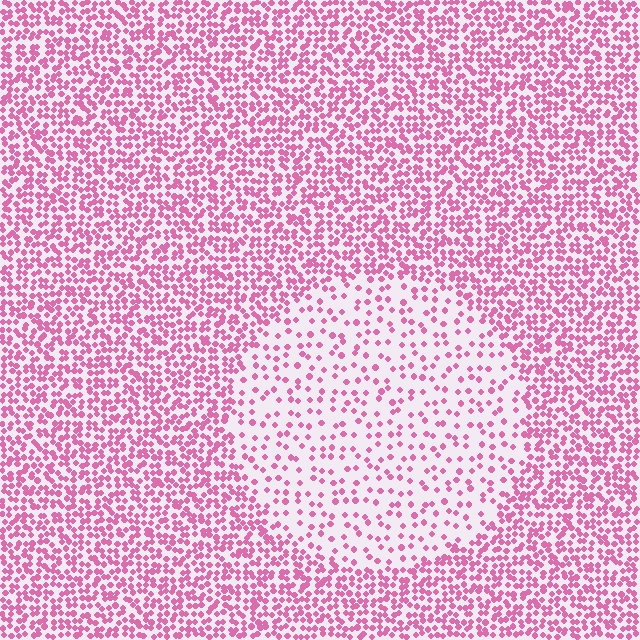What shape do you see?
I see a circle.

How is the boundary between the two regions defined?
The boundary is defined by a change in element density (approximately 2.5x ratio). All elements are the same color, size, and shape.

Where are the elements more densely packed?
The elements are more densely packed outside the circle boundary.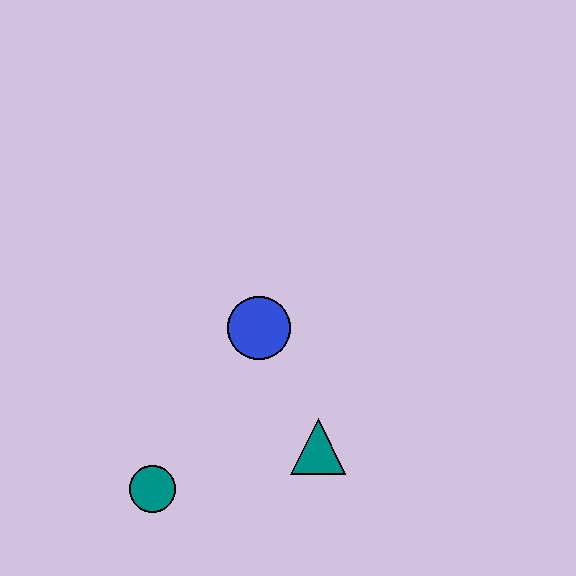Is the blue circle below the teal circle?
No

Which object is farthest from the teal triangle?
The teal circle is farthest from the teal triangle.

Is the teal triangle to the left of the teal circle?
No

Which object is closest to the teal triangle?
The blue circle is closest to the teal triangle.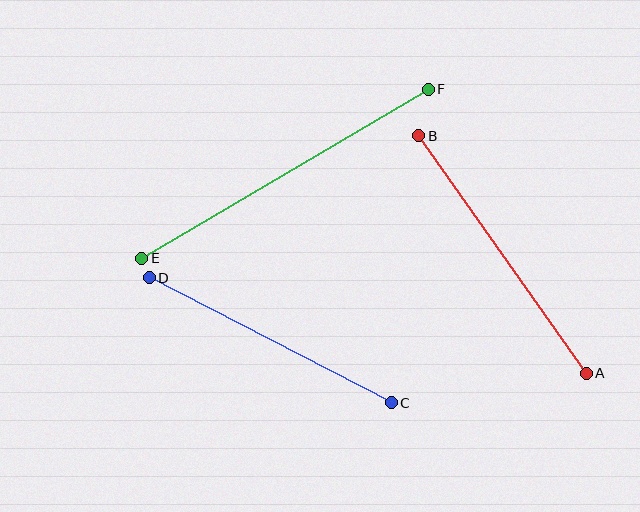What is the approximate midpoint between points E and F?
The midpoint is at approximately (285, 174) pixels.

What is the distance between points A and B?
The distance is approximately 291 pixels.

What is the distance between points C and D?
The distance is approximately 273 pixels.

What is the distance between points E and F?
The distance is approximately 333 pixels.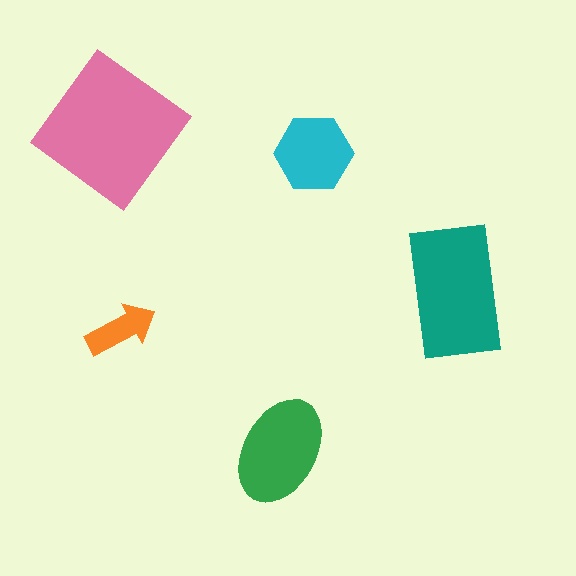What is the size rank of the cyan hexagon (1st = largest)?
4th.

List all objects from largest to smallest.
The pink diamond, the teal rectangle, the green ellipse, the cyan hexagon, the orange arrow.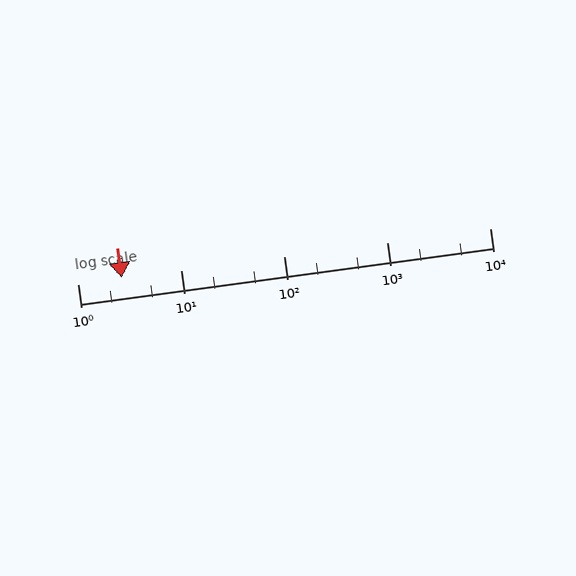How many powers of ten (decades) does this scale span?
The scale spans 4 decades, from 1 to 10000.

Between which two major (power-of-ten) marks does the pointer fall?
The pointer is between 1 and 10.